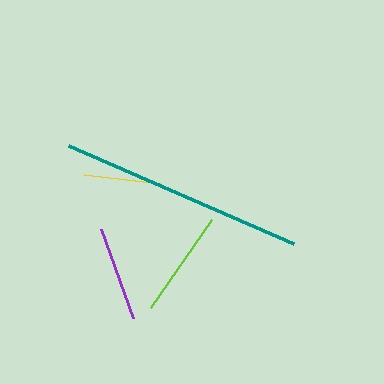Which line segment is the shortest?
The yellow line is the shortest at approximately 76 pixels.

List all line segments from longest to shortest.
From longest to shortest: teal, lime, purple, yellow.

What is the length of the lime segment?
The lime segment is approximately 108 pixels long.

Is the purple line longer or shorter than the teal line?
The teal line is longer than the purple line.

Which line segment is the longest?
The teal line is the longest at approximately 246 pixels.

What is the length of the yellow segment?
The yellow segment is approximately 76 pixels long.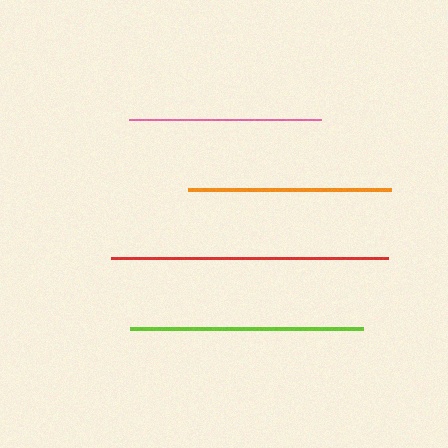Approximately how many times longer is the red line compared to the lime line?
The red line is approximately 1.2 times the length of the lime line.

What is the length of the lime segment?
The lime segment is approximately 232 pixels long.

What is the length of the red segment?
The red segment is approximately 278 pixels long.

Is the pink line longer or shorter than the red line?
The red line is longer than the pink line.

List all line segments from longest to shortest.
From longest to shortest: red, lime, orange, pink.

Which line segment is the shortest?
The pink line is the shortest at approximately 192 pixels.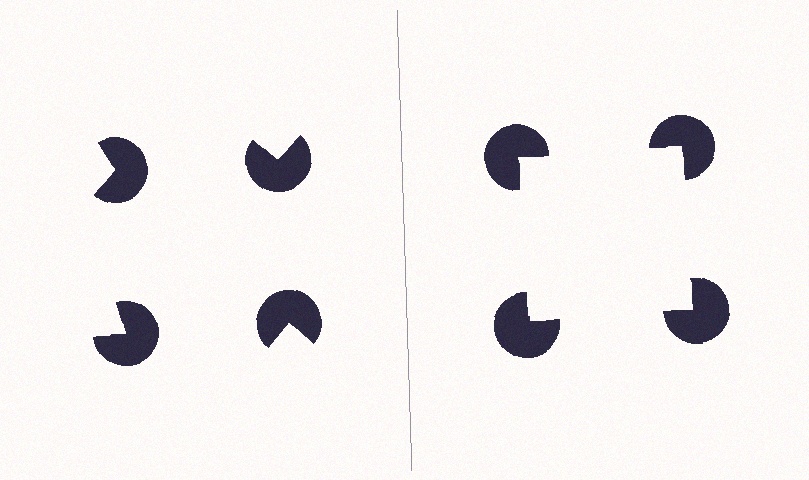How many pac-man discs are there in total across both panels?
8 — 4 on each side.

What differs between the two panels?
The pac-man discs are positioned identically on both sides; only the wedge orientations differ. On the right they align to a square; on the left they are misaligned.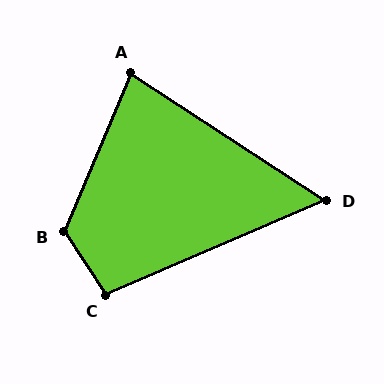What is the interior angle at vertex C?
Approximately 100 degrees (obtuse).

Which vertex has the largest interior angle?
B, at approximately 123 degrees.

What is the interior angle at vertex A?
Approximately 80 degrees (acute).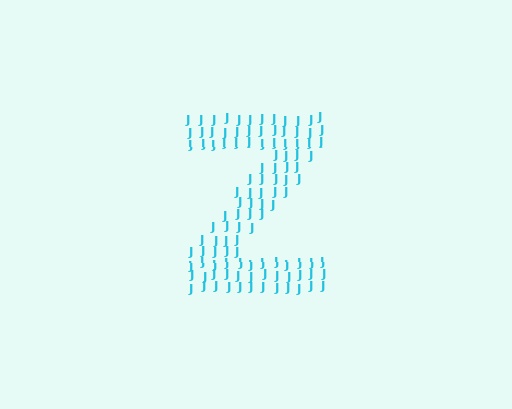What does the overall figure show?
The overall figure shows the letter Z.